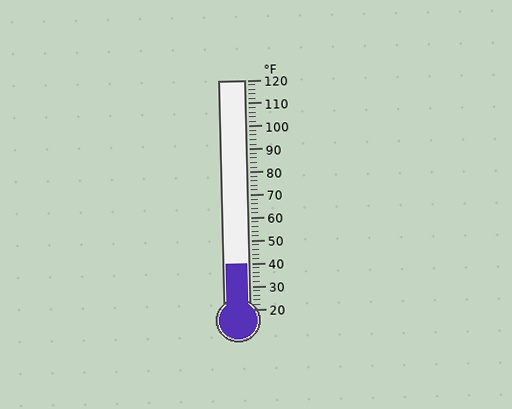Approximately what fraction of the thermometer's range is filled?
The thermometer is filled to approximately 20% of its range.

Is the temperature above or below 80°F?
The temperature is below 80°F.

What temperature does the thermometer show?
The thermometer shows approximately 40°F.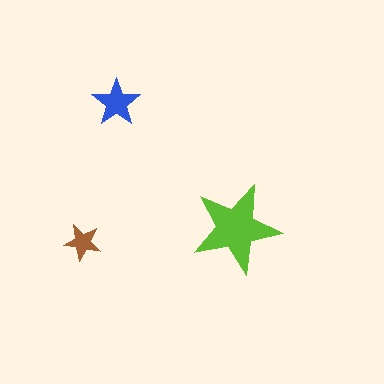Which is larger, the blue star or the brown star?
The blue one.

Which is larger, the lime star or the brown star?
The lime one.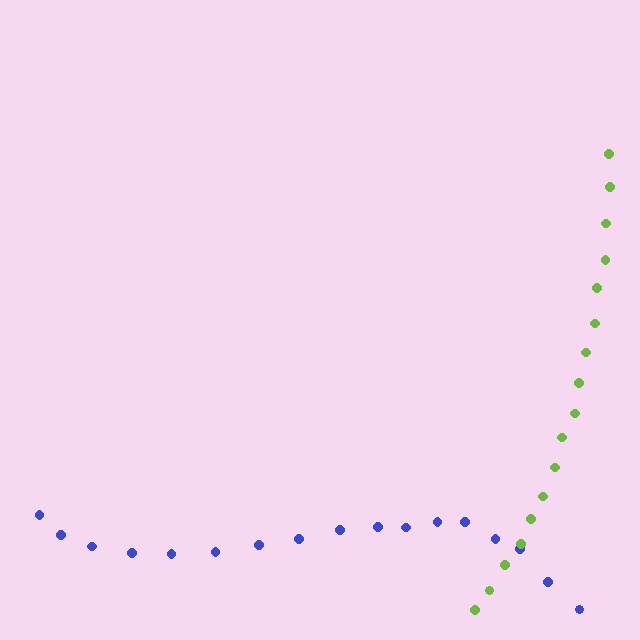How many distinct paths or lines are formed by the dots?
There are 2 distinct paths.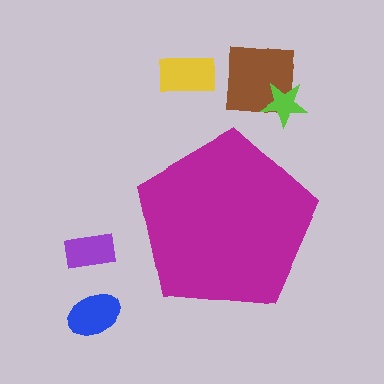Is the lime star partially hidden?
No, the lime star is fully visible.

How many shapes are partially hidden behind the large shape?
0 shapes are partially hidden.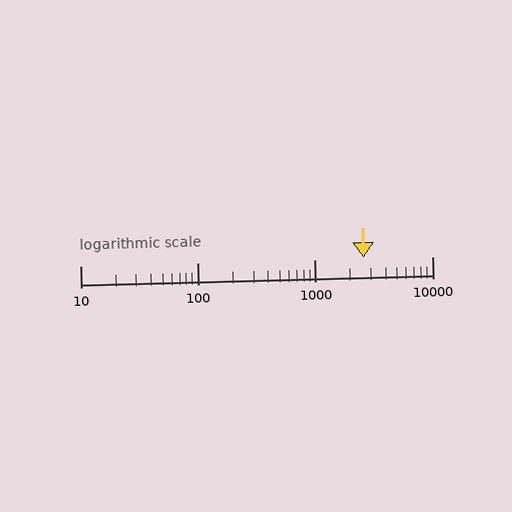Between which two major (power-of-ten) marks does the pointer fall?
The pointer is between 1000 and 10000.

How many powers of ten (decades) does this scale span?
The scale spans 3 decades, from 10 to 10000.